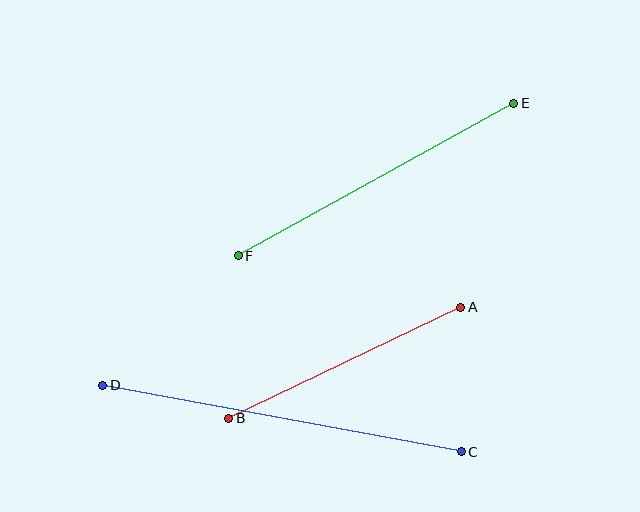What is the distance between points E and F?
The distance is approximately 315 pixels.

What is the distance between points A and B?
The distance is approximately 257 pixels.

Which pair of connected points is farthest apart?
Points C and D are farthest apart.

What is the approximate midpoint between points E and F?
The midpoint is at approximately (376, 179) pixels.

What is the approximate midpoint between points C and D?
The midpoint is at approximately (282, 418) pixels.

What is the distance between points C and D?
The distance is approximately 364 pixels.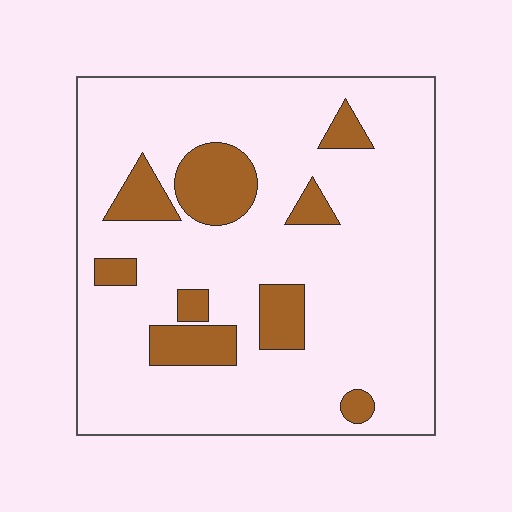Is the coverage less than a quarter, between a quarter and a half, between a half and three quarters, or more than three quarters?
Less than a quarter.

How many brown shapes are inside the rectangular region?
9.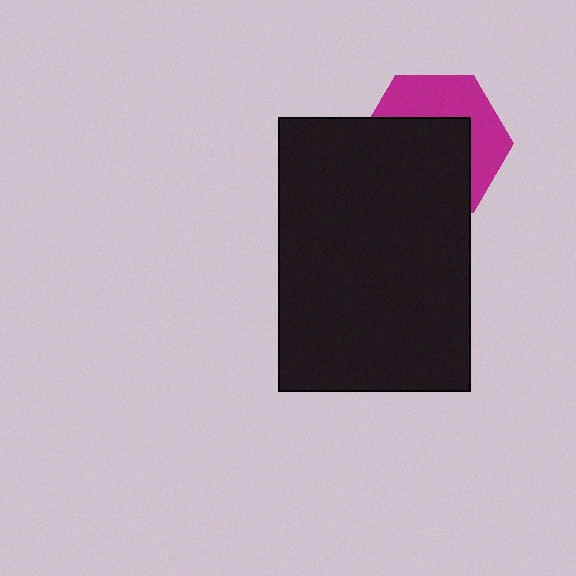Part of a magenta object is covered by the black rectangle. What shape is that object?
It is a hexagon.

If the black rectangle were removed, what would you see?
You would see the complete magenta hexagon.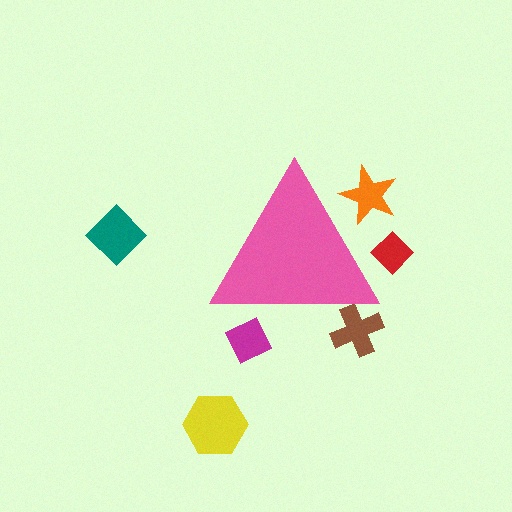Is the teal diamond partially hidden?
No, the teal diamond is fully visible.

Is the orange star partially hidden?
Yes, the orange star is partially hidden behind the pink triangle.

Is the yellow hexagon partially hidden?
No, the yellow hexagon is fully visible.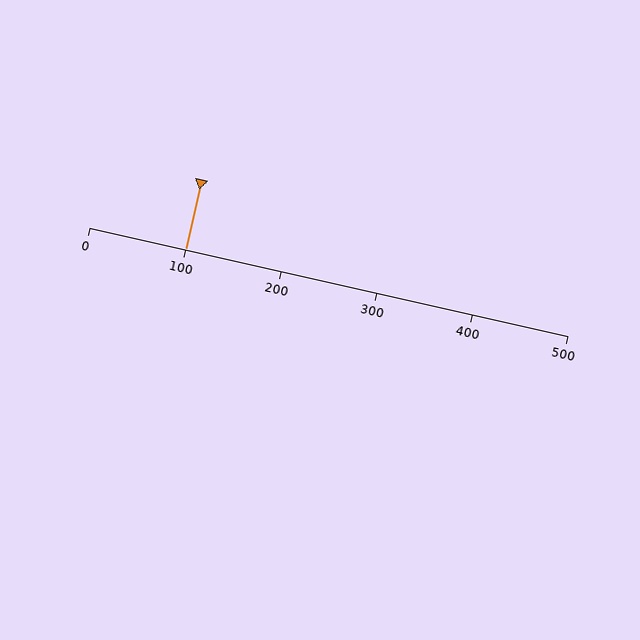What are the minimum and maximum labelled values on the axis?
The axis runs from 0 to 500.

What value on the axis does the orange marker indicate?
The marker indicates approximately 100.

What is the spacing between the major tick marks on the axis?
The major ticks are spaced 100 apart.